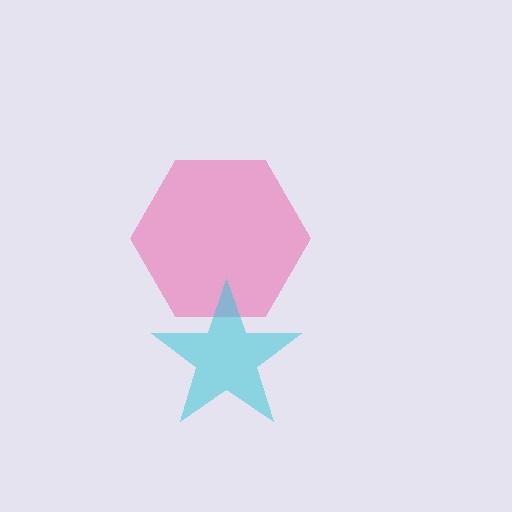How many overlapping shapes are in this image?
There are 2 overlapping shapes in the image.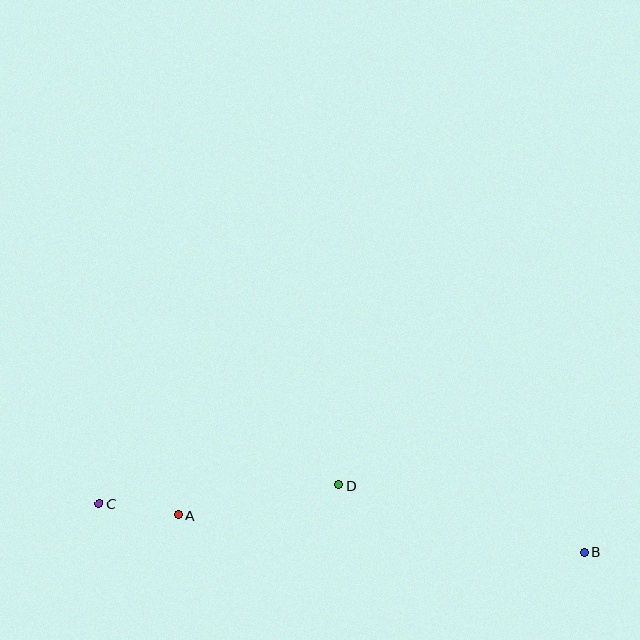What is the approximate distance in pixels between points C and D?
The distance between C and D is approximately 240 pixels.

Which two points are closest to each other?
Points A and C are closest to each other.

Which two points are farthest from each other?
Points B and C are farthest from each other.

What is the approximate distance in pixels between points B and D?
The distance between B and D is approximately 254 pixels.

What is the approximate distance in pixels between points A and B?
The distance between A and B is approximately 407 pixels.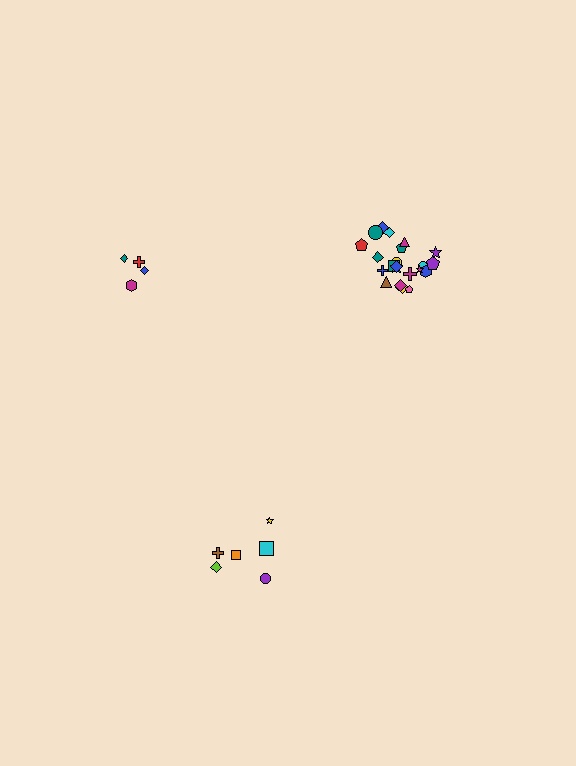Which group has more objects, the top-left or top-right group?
The top-right group.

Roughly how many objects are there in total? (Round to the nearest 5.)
Roughly 30 objects in total.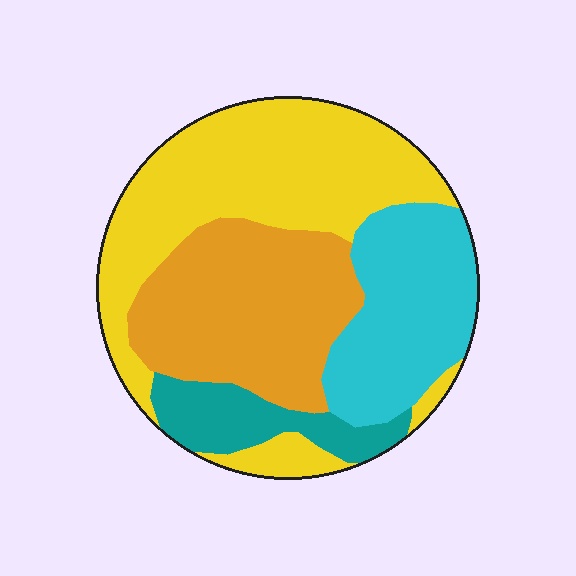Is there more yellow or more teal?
Yellow.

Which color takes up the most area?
Yellow, at roughly 40%.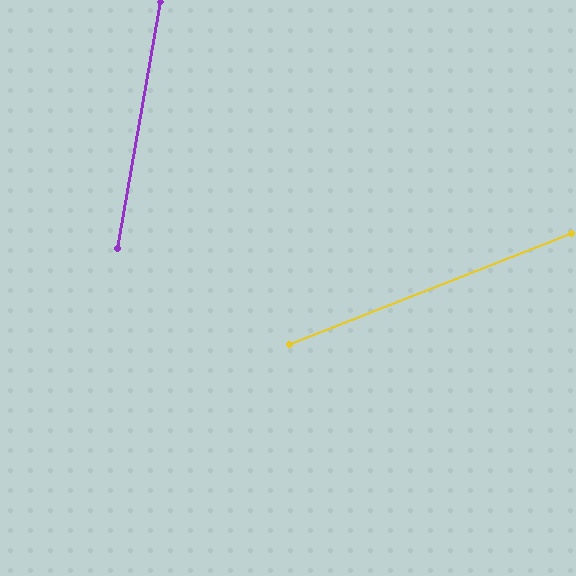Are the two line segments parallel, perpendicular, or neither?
Neither parallel nor perpendicular — they differ by about 59°.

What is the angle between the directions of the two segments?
Approximately 59 degrees.